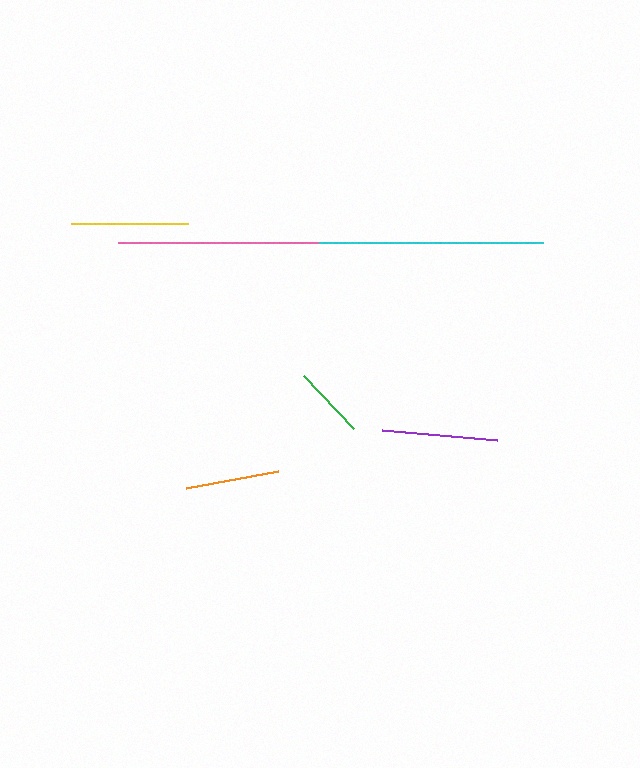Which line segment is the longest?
The pink line is the longest at approximately 225 pixels.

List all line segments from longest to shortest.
From longest to shortest: pink, cyan, yellow, purple, orange, green.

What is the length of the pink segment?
The pink segment is approximately 225 pixels long.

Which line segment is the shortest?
The green line is the shortest at approximately 73 pixels.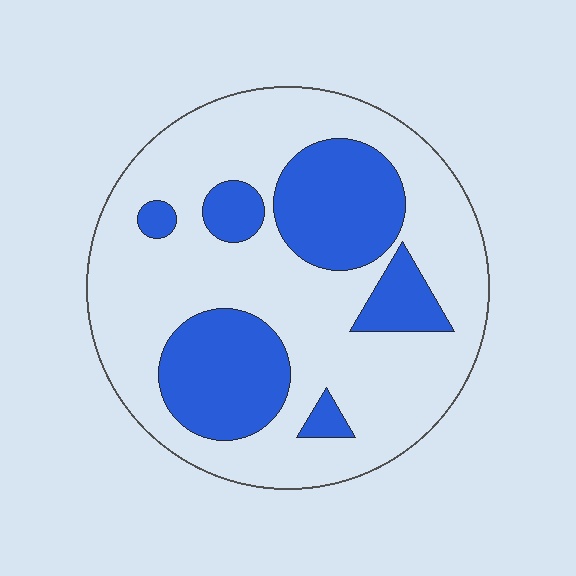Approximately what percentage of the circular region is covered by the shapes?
Approximately 30%.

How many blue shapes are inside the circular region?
6.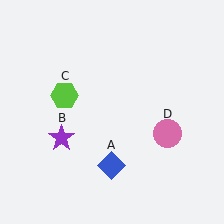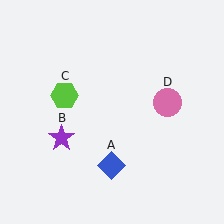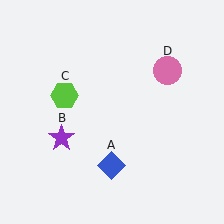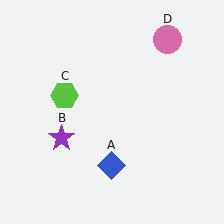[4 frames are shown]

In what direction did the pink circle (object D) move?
The pink circle (object D) moved up.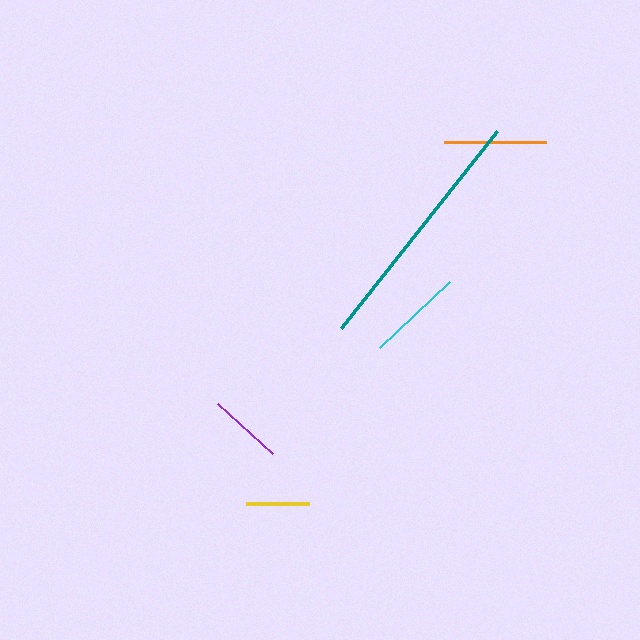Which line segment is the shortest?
The yellow line is the shortest at approximately 62 pixels.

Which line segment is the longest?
The teal line is the longest at approximately 251 pixels.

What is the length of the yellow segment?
The yellow segment is approximately 62 pixels long.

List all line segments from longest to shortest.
From longest to shortest: teal, orange, cyan, purple, yellow.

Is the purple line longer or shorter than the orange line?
The orange line is longer than the purple line.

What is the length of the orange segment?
The orange segment is approximately 103 pixels long.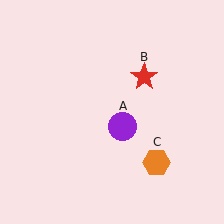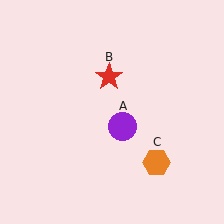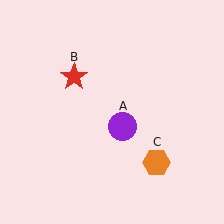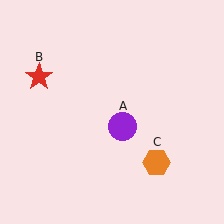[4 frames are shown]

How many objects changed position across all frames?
1 object changed position: red star (object B).